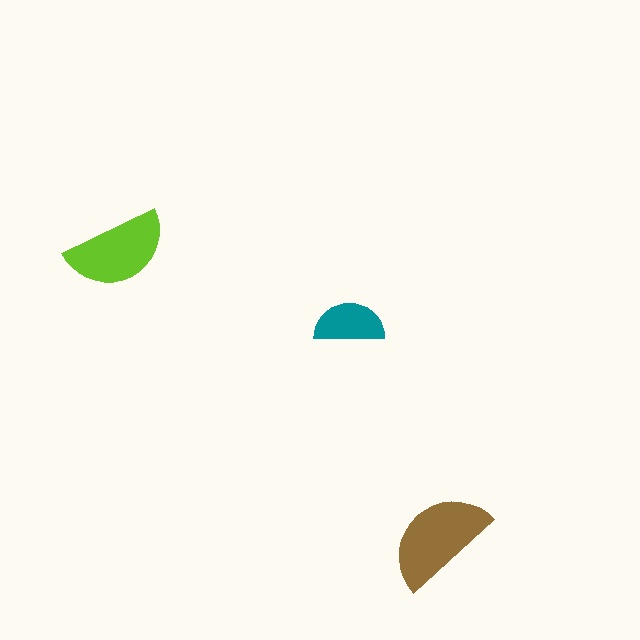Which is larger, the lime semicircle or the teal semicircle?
The lime one.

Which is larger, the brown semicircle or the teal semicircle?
The brown one.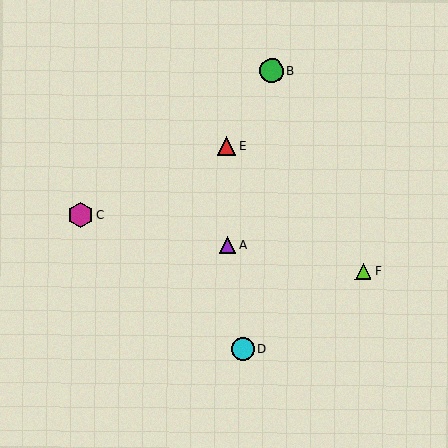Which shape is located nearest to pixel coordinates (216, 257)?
The purple triangle (labeled A) at (227, 245) is nearest to that location.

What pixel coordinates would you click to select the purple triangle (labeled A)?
Click at (227, 245) to select the purple triangle A.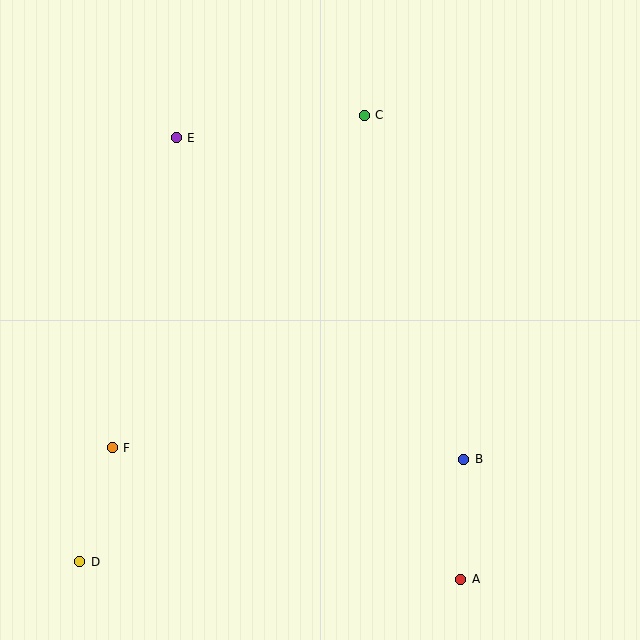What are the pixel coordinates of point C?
Point C is at (364, 115).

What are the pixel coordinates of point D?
Point D is at (80, 562).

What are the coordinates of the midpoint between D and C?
The midpoint between D and C is at (222, 339).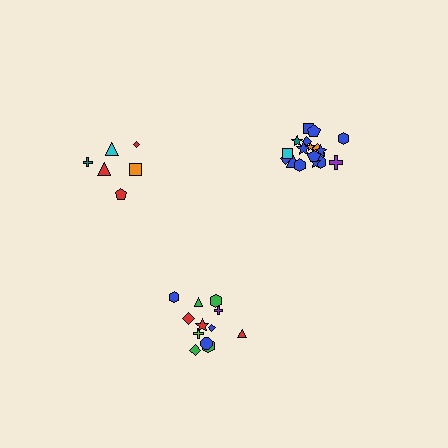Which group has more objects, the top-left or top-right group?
The top-right group.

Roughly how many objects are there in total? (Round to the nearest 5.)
Roughly 35 objects in total.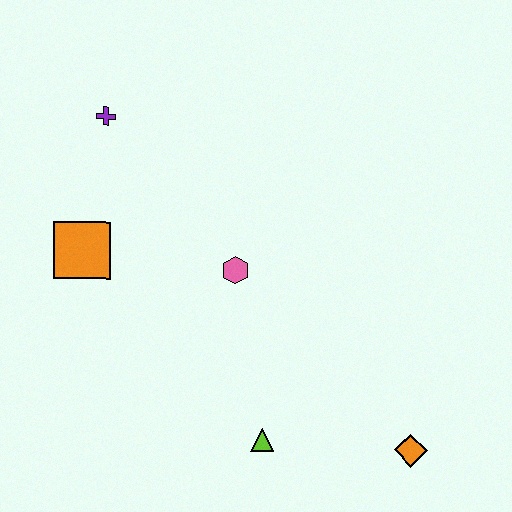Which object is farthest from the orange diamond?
The purple cross is farthest from the orange diamond.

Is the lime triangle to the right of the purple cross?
Yes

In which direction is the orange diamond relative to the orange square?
The orange diamond is to the right of the orange square.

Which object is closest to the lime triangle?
The orange diamond is closest to the lime triangle.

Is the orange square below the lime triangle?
No